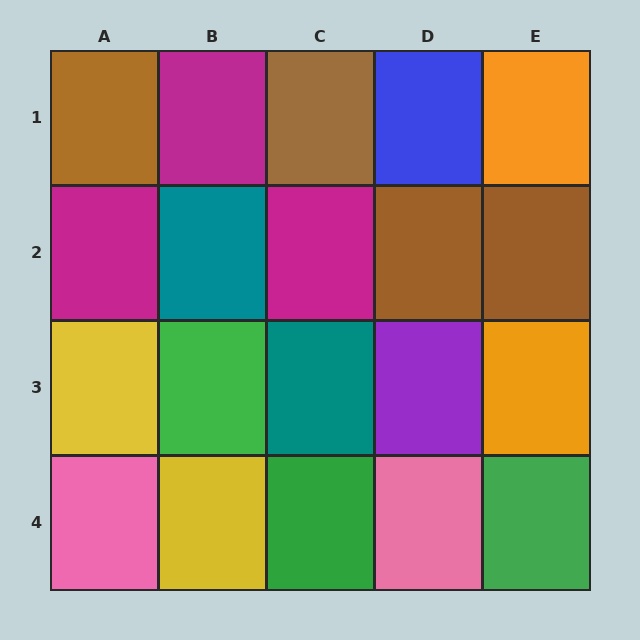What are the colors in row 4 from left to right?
Pink, yellow, green, pink, green.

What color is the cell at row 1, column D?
Blue.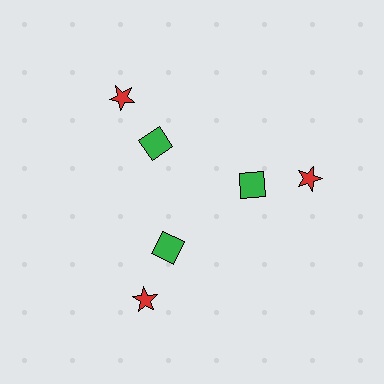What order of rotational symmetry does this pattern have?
This pattern has 3-fold rotational symmetry.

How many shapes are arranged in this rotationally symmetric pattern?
There are 6 shapes, arranged in 3 groups of 2.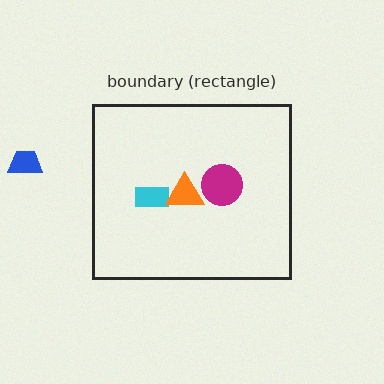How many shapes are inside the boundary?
3 inside, 1 outside.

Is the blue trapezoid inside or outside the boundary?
Outside.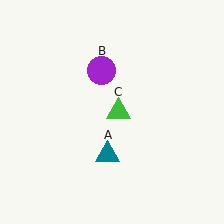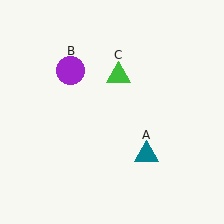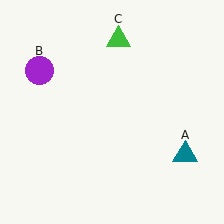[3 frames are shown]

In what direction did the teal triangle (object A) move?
The teal triangle (object A) moved right.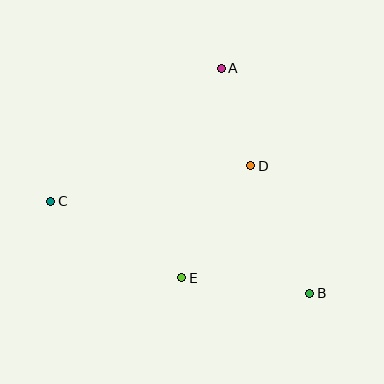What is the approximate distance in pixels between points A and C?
The distance between A and C is approximately 216 pixels.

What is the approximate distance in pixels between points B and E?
The distance between B and E is approximately 129 pixels.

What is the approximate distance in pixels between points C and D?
The distance between C and D is approximately 203 pixels.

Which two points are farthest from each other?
Points B and C are farthest from each other.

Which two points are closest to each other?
Points A and D are closest to each other.